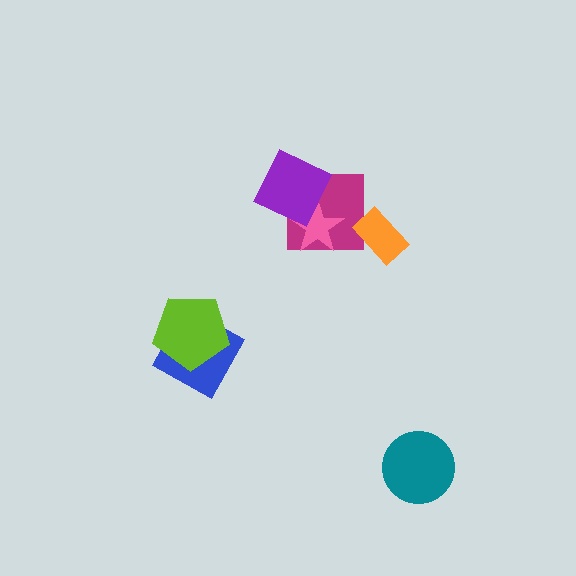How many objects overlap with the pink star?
2 objects overlap with the pink star.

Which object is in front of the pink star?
The purple diamond is in front of the pink star.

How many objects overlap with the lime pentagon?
1 object overlaps with the lime pentagon.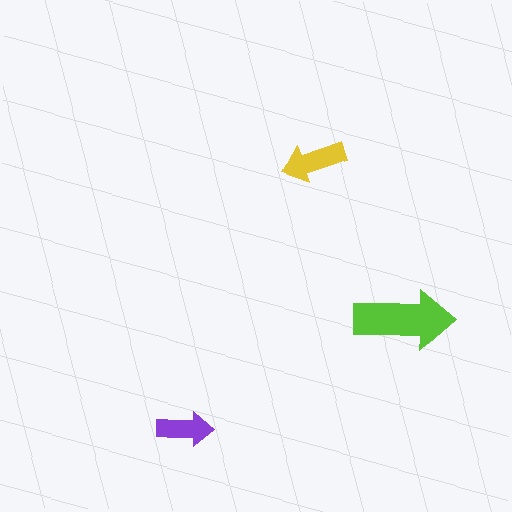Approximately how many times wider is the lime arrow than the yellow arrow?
About 1.5 times wider.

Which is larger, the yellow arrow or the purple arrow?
The yellow one.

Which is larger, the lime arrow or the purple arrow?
The lime one.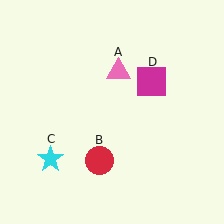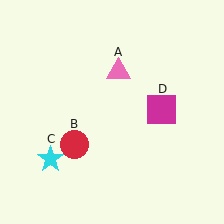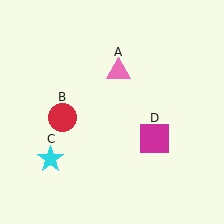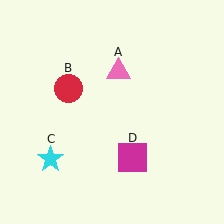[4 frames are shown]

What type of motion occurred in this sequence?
The red circle (object B), magenta square (object D) rotated clockwise around the center of the scene.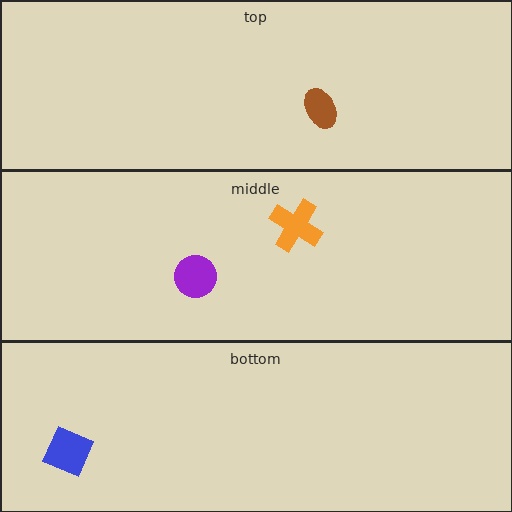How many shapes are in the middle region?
2.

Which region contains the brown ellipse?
The top region.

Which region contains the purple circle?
The middle region.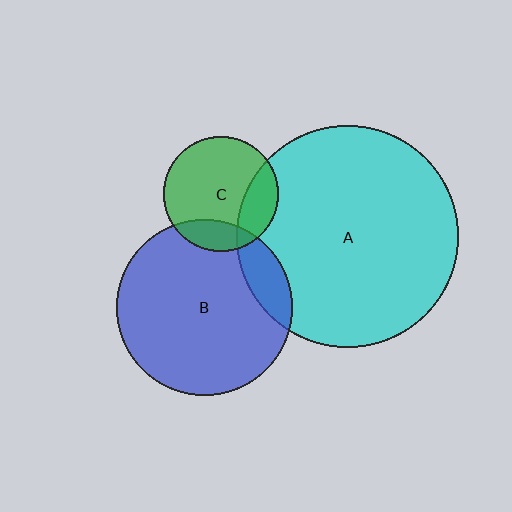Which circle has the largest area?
Circle A (cyan).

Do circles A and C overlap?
Yes.